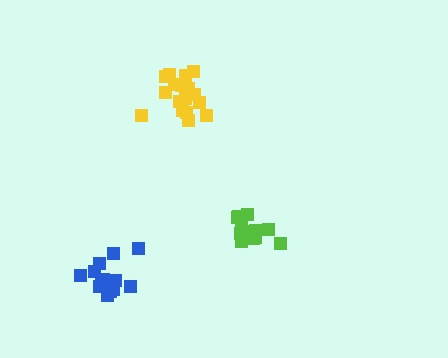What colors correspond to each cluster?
The clusters are colored: lime, yellow, blue.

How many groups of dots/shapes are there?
There are 3 groups.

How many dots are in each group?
Group 1: 15 dots, Group 2: 17 dots, Group 3: 14 dots (46 total).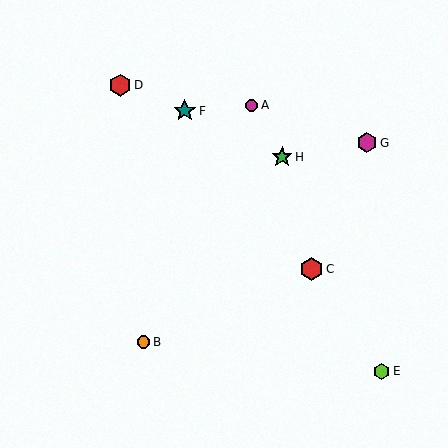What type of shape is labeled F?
Shape F is a teal star.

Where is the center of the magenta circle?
The center of the magenta circle is at (252, 105).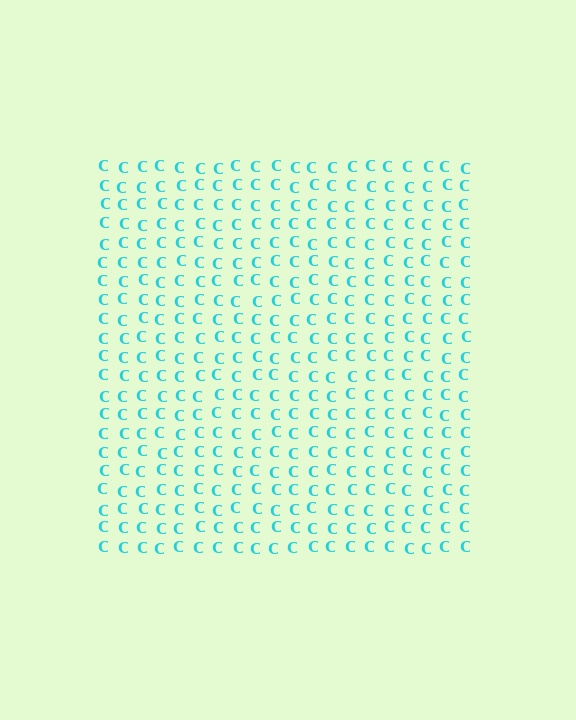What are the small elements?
The small elements are letter C's.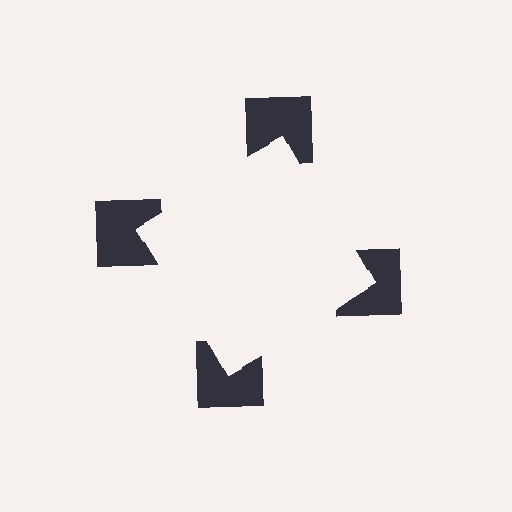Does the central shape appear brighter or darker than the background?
It typically appears slightly brighter than the background, even though no actual brightness change is drawn.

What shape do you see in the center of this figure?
An illusory square — its edges are inferred from the aligned wedge cuts in the notched squares, not physically drawn.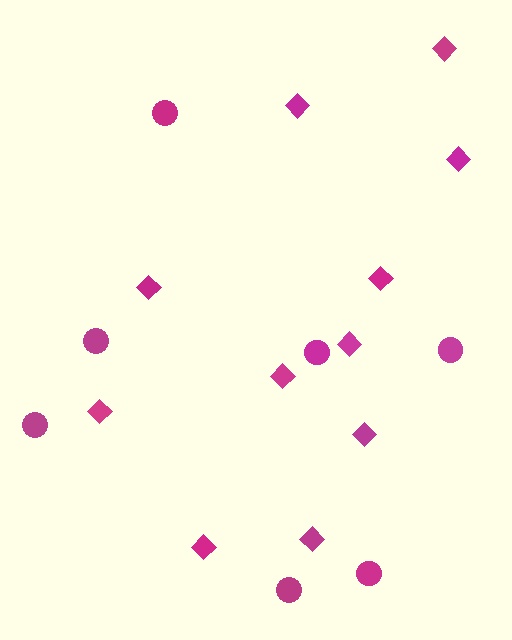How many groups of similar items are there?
There are 2 groups: one group of diamonds (11) and one group of circles (7).